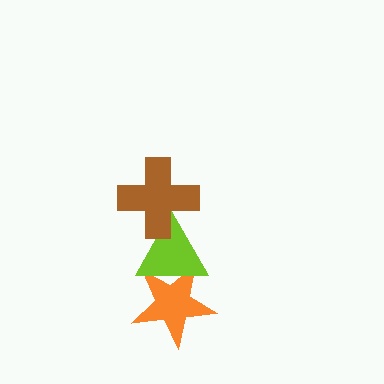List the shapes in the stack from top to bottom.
From top to bottom: the brown cross, the lime triangle, the orange star.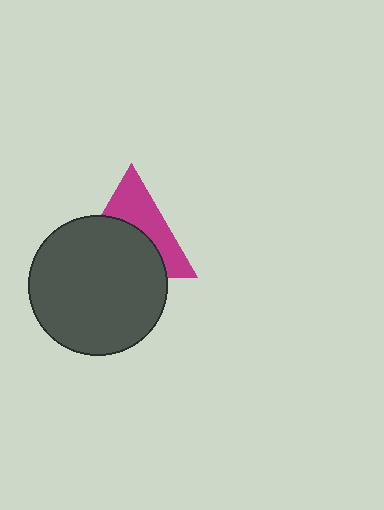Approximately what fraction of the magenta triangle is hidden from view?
Roughly 56% of the magenta triangle is hidden behind the dark gray circle.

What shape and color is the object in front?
The object in front is a dark gray circle.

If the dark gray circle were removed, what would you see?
You would see the complete magenta triangle.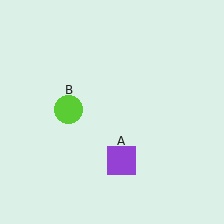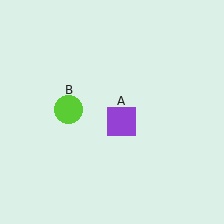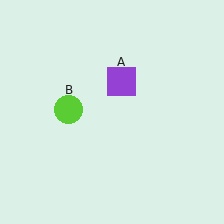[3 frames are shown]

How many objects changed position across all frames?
1 object changed position: purple square (object A).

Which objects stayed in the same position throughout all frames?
Lime circle (object B) remained stationary.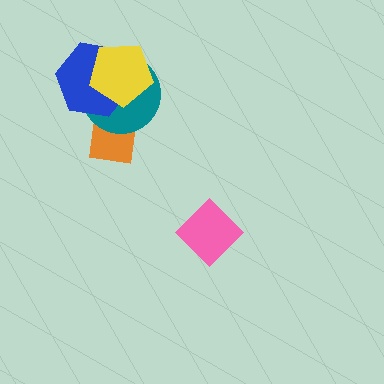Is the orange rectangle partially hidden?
Yes, it is partially covered by another shape.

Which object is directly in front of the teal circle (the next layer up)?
The blue hexagon is directly in front of the teal circle.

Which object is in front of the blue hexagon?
The yellow pentagon is in front of the blue hexagon.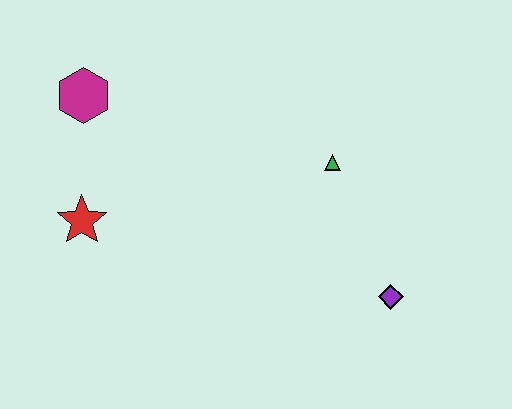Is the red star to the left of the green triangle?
Yes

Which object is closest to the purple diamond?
The green triangle is closest to the purple diamond.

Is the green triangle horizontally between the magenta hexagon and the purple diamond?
Yes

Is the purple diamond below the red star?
Yes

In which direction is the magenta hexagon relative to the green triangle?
The magenta hexagon is to the left of the green triangle.